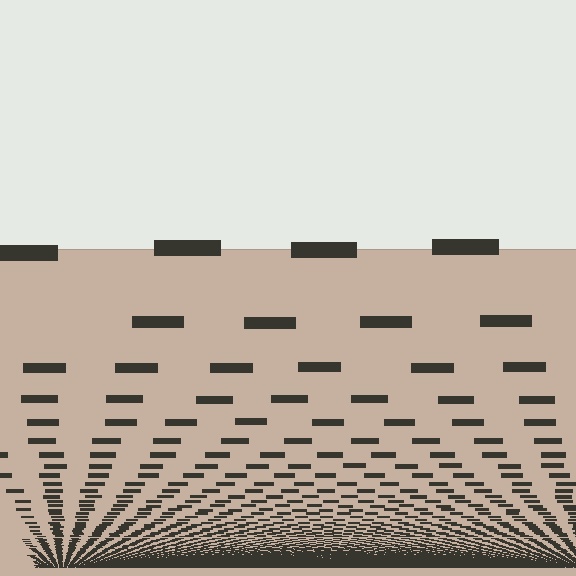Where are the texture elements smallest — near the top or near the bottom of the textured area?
Near the bottom.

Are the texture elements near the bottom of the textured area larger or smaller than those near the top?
Smaller. The gradient is inverted — elements near the bottom are smaller and denser.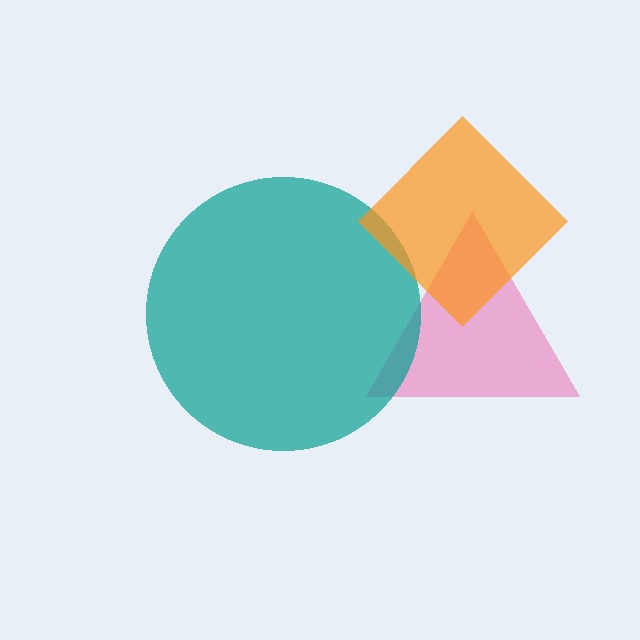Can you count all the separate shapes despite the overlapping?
Yes, there are 3 separate shapes.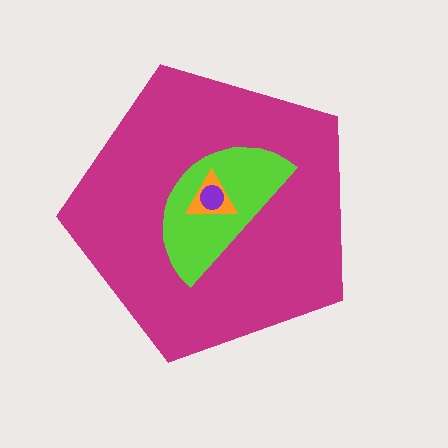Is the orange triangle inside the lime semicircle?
Yes.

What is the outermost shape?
The magenta pentagon.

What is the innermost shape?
The purple circle.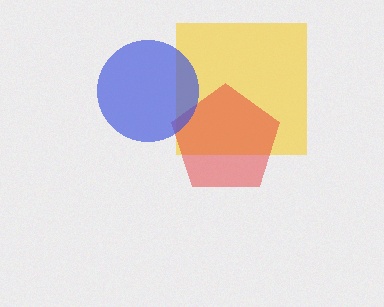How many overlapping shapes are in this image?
There are 3 overlapping shapes in the image.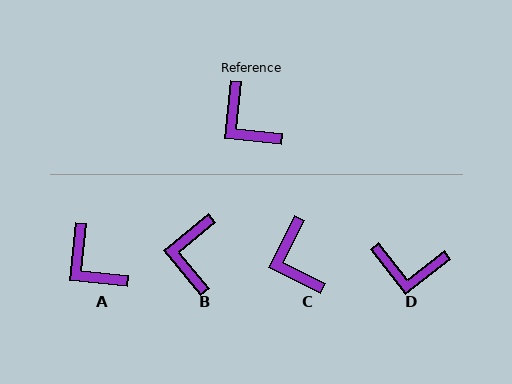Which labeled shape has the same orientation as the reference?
A.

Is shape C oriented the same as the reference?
No, it is off by about 21 degrees.